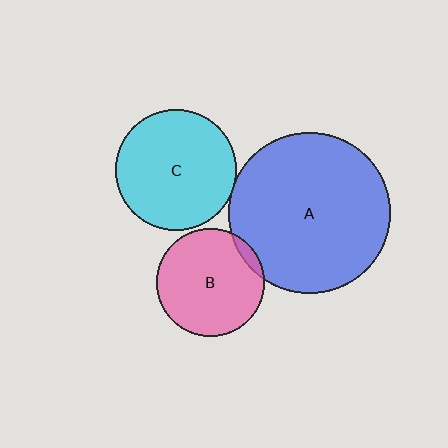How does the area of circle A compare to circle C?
Approximately 1.8 times.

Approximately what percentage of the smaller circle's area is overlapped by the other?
Approximately 5%.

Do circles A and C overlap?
Yes.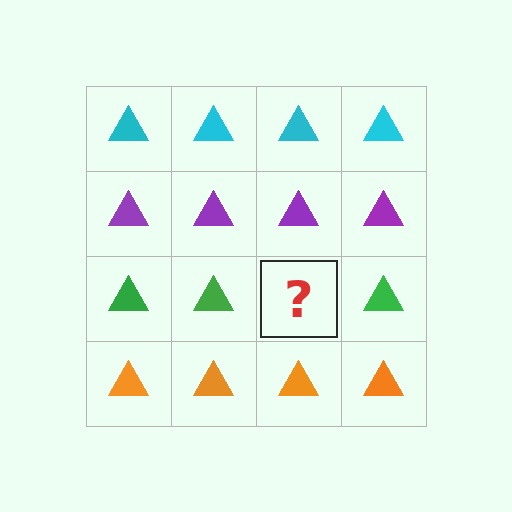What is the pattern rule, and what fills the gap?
The rule is that each row has a consistent color. The gap should be filled with a green triangle.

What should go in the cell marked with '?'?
The missing cell should contain a green triangle.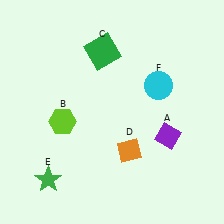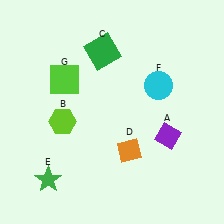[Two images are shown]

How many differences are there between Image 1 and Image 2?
There is 1 difference between the two images.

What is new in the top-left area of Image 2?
A lime square (G) was added in the top-left area of Image 2.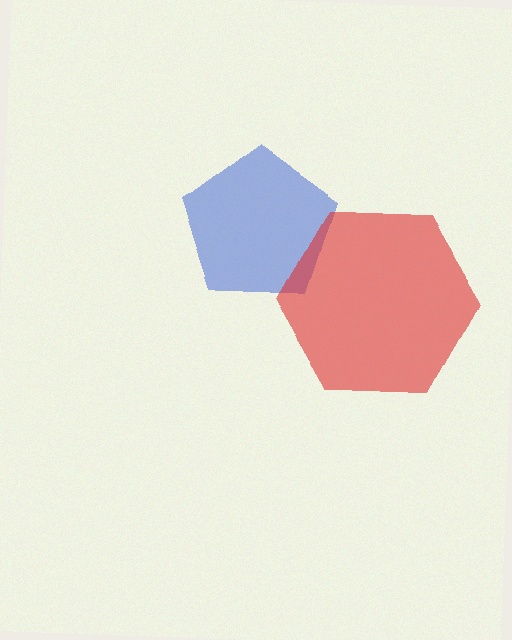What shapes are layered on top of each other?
The layered shapes are: a blue pentagon, a red hexagon.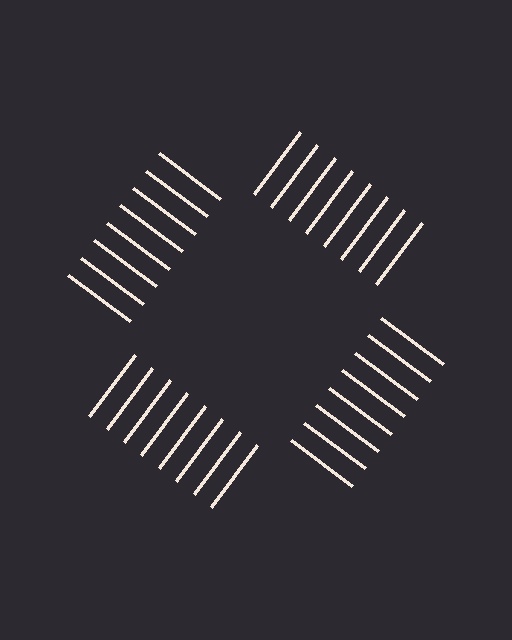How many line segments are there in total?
32 — 8 along each of the 4 edges.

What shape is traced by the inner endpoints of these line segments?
An illusory square — the line segments terminate on its edges but no continuous stroke is drawn.